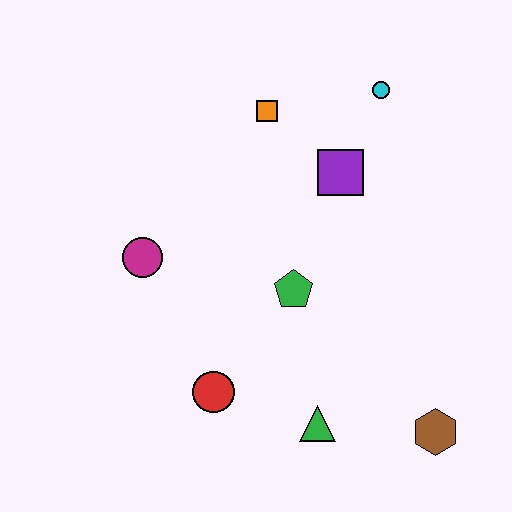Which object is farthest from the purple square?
The brown hexagon is farthest from the purple square.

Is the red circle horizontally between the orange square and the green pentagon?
No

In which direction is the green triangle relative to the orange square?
The green triangle is below the orange square.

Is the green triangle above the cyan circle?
No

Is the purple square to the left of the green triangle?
No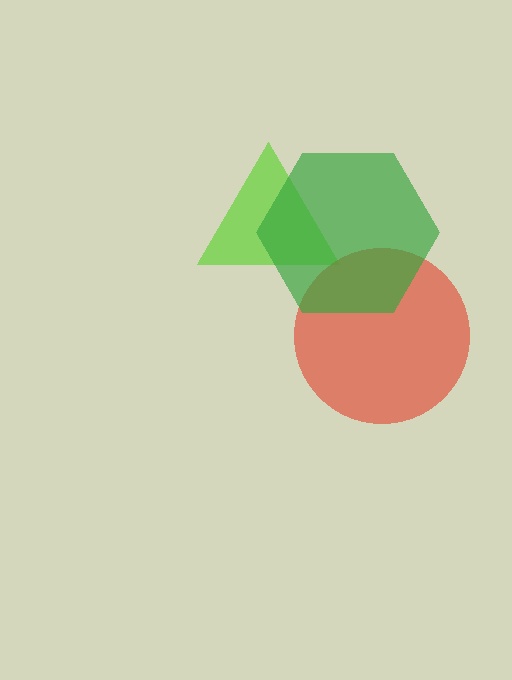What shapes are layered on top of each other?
The layered shapes are: a lime triangle, a red circle, a green hexagon.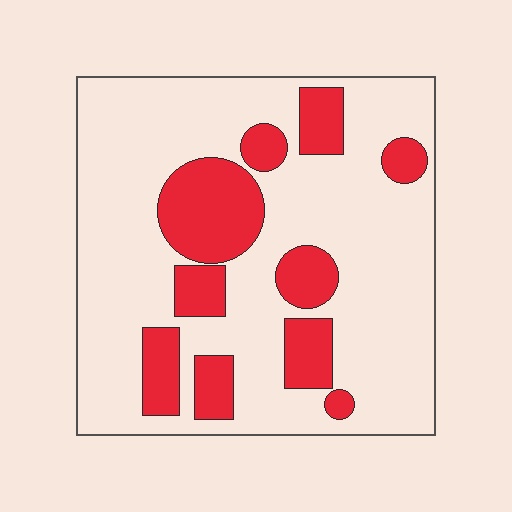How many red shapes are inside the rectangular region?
10.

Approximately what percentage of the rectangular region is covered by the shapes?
Approximately 25%.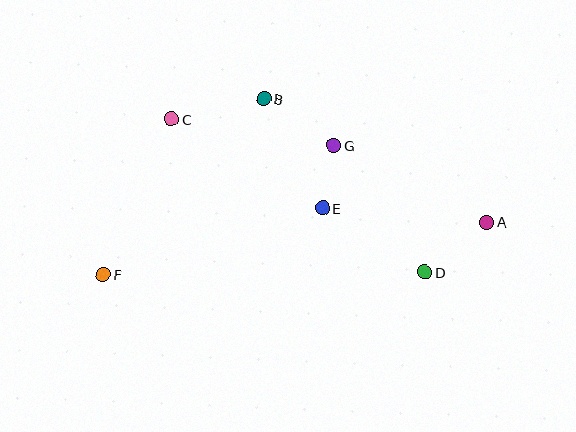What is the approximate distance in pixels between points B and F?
The distance between B and F is approximately 238 pixels.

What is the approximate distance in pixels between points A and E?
The distance between A and E is approximately 165 pixels.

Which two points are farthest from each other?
Points A and F are farthest from each other.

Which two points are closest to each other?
Points E and G are closest to each other.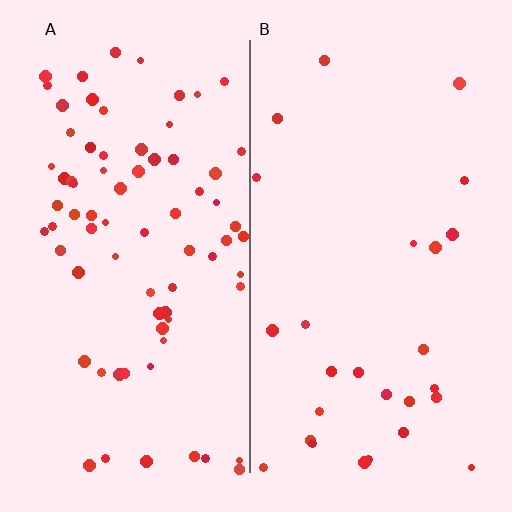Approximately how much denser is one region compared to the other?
Approximately 2.9× — region A over region B.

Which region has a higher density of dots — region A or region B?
A (the left).